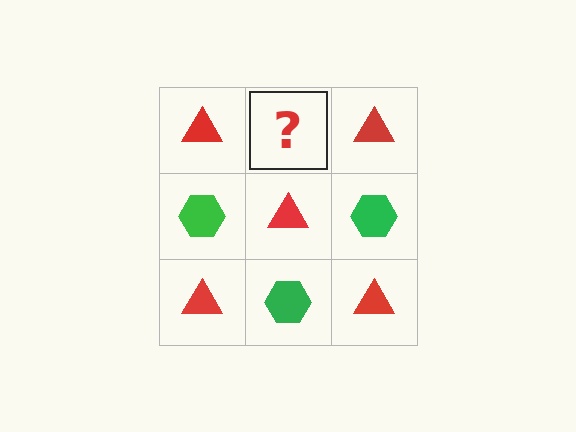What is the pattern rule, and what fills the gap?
The rule is that it alternates red triangle and green hexagon in a checkerboard pattern. The gap should be filled with a green hexagon.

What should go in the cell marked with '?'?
The missing cell should contain a green hexagon.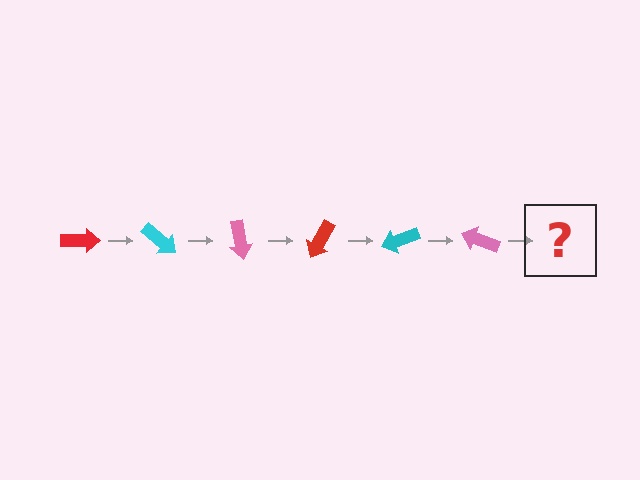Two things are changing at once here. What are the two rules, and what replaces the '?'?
The two rules are that it rotates 40 degrees each step and the color cycles through red, cyan, and pink. The '?' should be a red arrow, rotated 240 degrees from the start.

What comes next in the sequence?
The next element should be a red arrow, rotated 240 degrees from the start.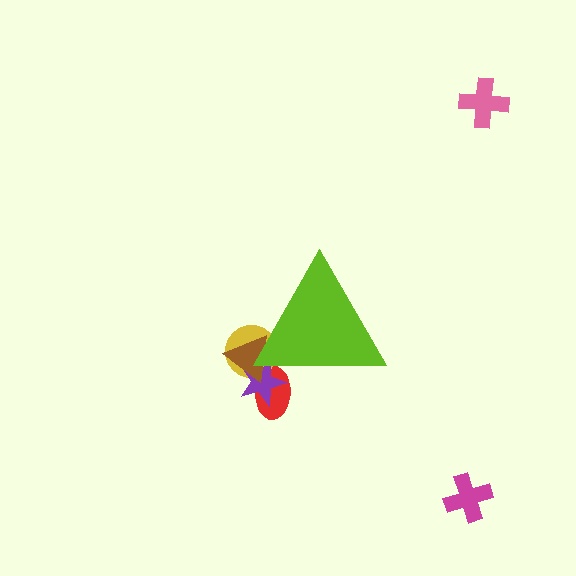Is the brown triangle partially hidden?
Yes, the brown triangle is partially hidden behind the lime triangle.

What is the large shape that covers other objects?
A lime triangle.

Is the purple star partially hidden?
Yes, the purple star is partially hidden behind the lime triangle.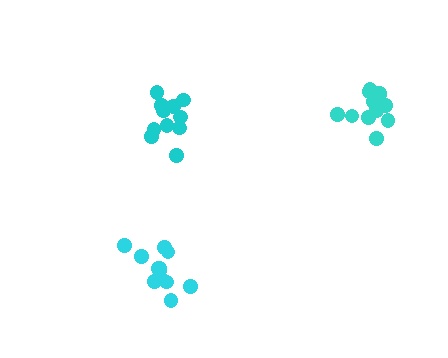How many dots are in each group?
Group 1: 11 dots, Group 2: 12 dots, Group 3: 15 dots (38 total).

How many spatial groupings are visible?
There are 3 spatial groupings.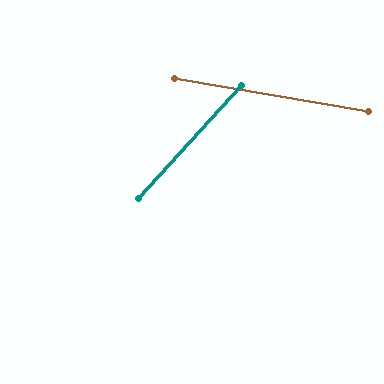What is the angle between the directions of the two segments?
Approximately 57 degrees.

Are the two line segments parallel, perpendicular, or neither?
Neither parallel nor perpendicular — they differ by about 57°.